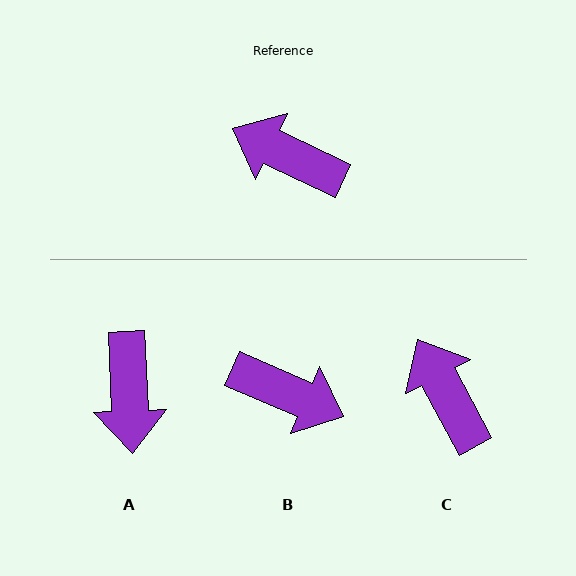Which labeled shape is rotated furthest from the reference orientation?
B, about 178 degrees away.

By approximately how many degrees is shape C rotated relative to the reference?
Approximately 36 degrees clockwise.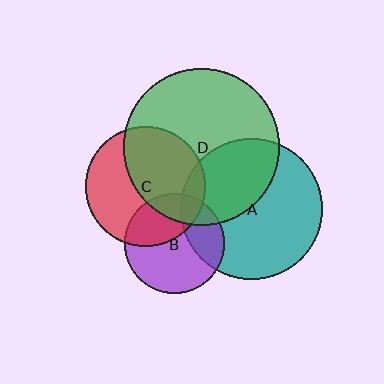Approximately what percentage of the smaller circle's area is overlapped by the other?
Approximately 10%.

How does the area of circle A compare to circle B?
Approximately 2.0 times.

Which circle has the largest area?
Circle D (green).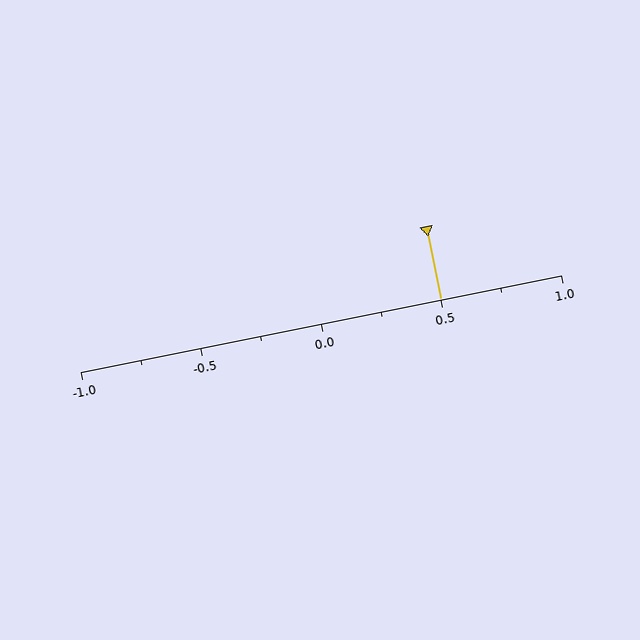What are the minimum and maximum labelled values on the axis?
The axis runs from -1.0 to 1.0.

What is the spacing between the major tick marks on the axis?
The major ticks are spaced 0.5 apart.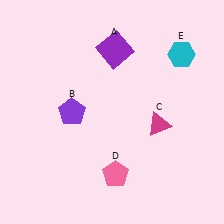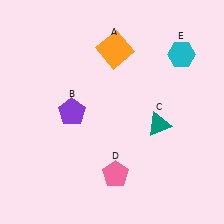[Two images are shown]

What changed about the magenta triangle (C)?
In Image 1, C is magenta. In Image 2, it changed to teal.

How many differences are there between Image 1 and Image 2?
There are 2 differences between the two images.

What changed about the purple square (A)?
In Image 1, A is purple. In Image 2, it changed to orange.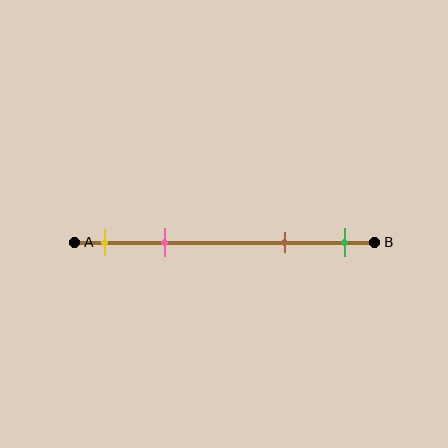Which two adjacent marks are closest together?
The yellow and pink marks are the closest adjacent pair.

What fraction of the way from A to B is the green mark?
The green mark is approximately 90% (0.9) of the way from A to B.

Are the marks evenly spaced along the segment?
No, the marks are not evenly spaced.